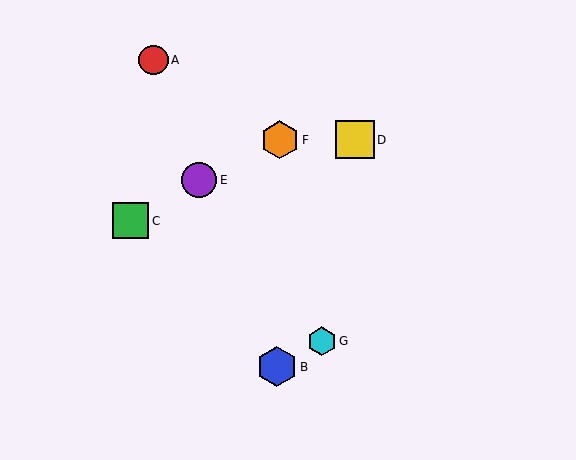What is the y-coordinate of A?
Object A is at y≈60.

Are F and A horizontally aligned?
No, F is at y≈140 and A is at y≈60.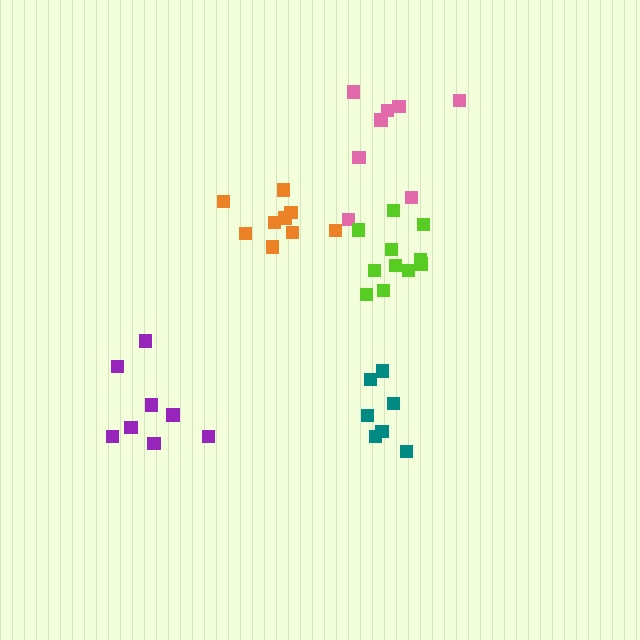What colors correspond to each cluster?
The clusters are colored: orange, pink, lime, teal, purple.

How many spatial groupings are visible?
There are 5 spatial groupings.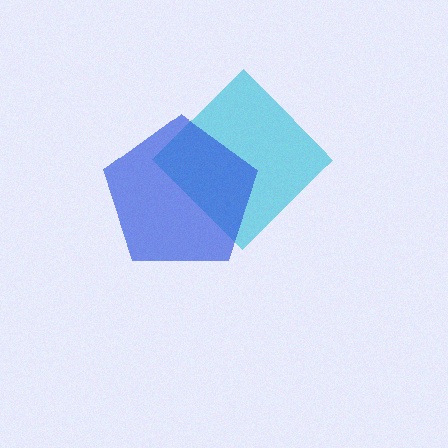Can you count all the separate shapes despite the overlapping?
Yes, there are 2 separate shapes.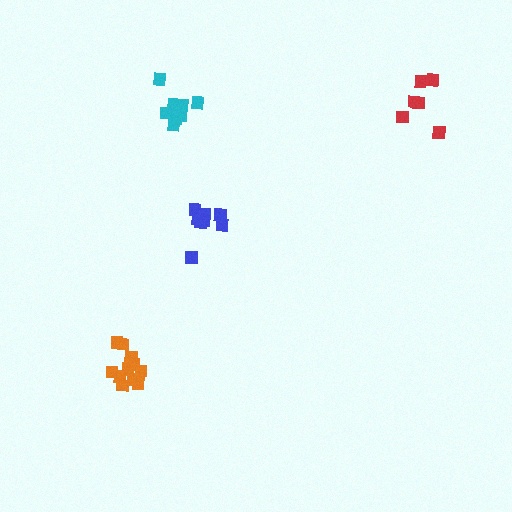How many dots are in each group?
Group 1: 6 dots, Group 2: 11 dots, Group 3: 8 dots, Group 4: 11 dots (36 total).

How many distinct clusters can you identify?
There are 4 distinct clusters.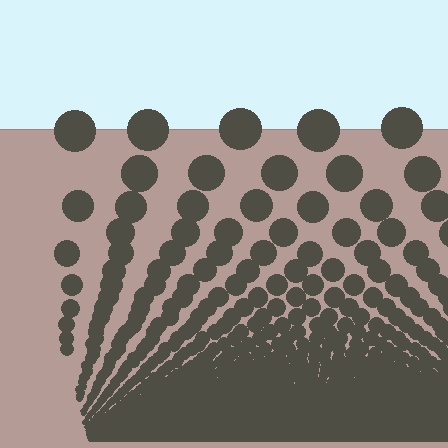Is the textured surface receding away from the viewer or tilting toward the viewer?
The surface appears to tilt toward the viewer. Texture elements get larger and sparser toward the top.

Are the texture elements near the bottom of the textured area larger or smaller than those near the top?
Smaller. The gradient is inverted — elements near the bottom are smaller and denser.